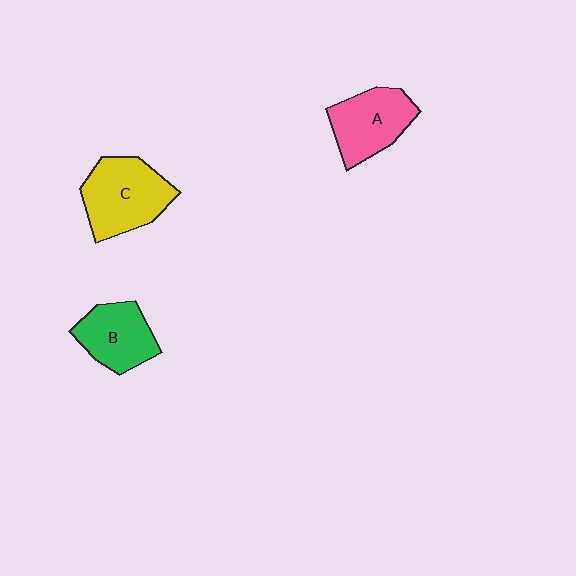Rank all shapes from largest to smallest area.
From largest to smallest: C (yellow), A (pink), B (green).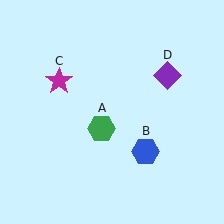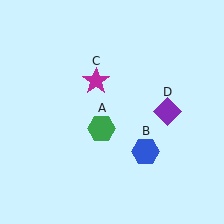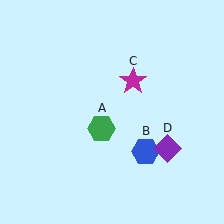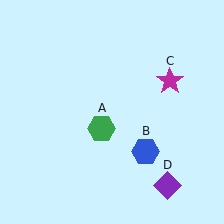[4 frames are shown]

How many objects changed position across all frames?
2 objects changed position: magenta star (object C), purple diamond (object D).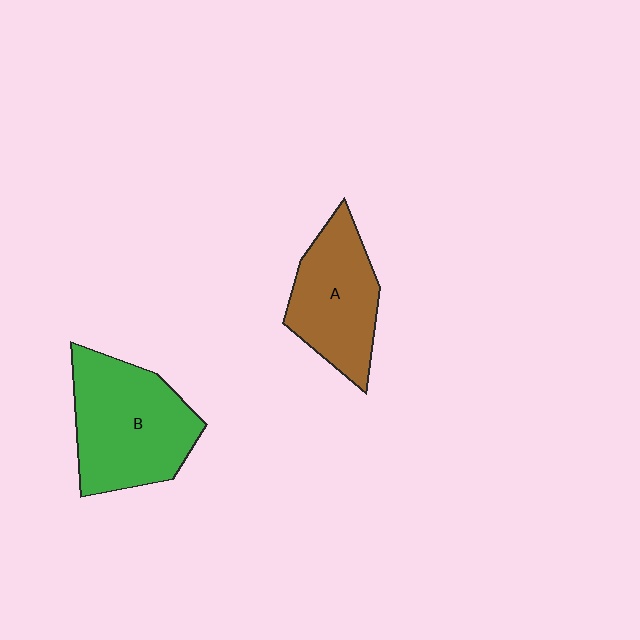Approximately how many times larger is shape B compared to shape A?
Approximately 1.3 times.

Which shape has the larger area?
Shape B (green).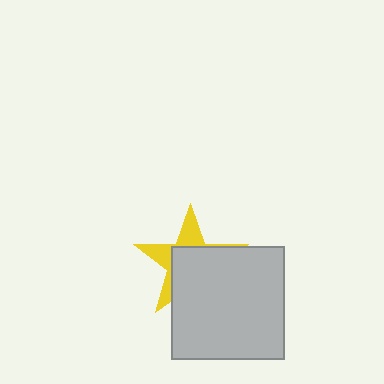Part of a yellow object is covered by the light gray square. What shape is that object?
It is a star.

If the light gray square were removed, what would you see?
You would see the complete yellow star.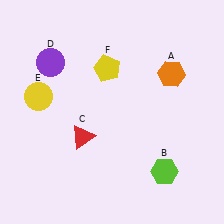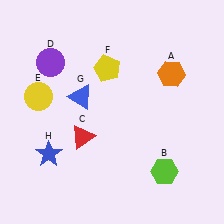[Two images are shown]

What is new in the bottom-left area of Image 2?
A blue star (H) was added in the bottom-left area of Image 2.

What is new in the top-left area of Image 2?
A blue triangle (G) was added in the top-left area of Image 2.